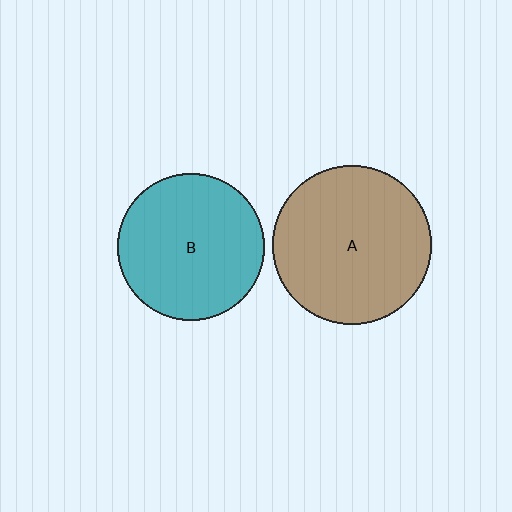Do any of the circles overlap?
No, none of the circles overlap.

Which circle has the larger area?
Circle A (brown).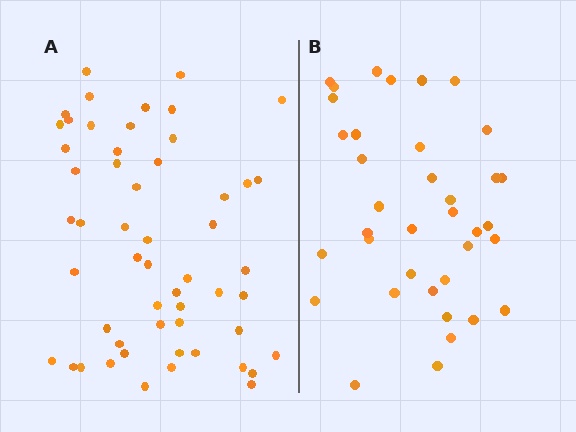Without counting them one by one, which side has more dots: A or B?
Region A (the left region) has more dots.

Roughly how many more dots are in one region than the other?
Region A has approximately 15 more dots than region B.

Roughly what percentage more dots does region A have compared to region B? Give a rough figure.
About 45% more.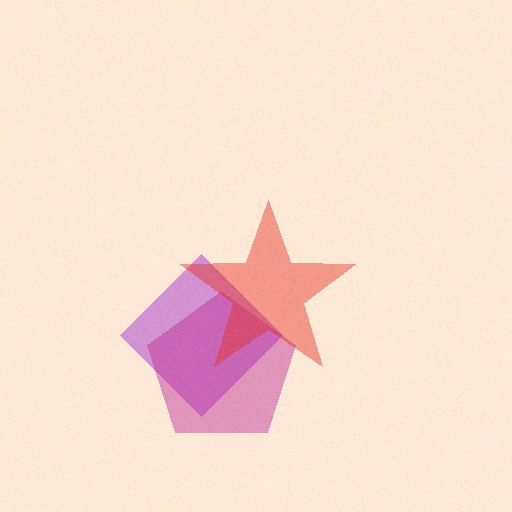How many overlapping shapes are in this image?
There are 3 overlapping shapes in the image.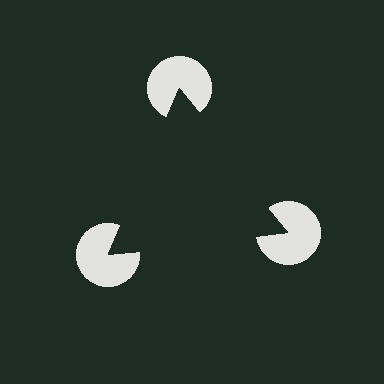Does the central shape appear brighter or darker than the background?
It typically appears slightly darker than the background, even though no actual brightness change is drawn.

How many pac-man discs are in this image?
There are 3 — one at each vertex of the illusory triangle.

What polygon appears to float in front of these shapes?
An illusory triangle — its edges are inferred from the aligned wedge cuts in the pac-man discs, not physically drawn.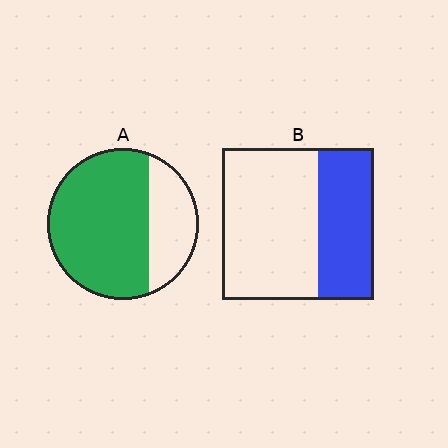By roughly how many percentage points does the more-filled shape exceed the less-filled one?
By roughly 35 percentage points (A over B).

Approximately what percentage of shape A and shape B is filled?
A is approximately 70% and B is approximately 35%.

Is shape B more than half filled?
No.